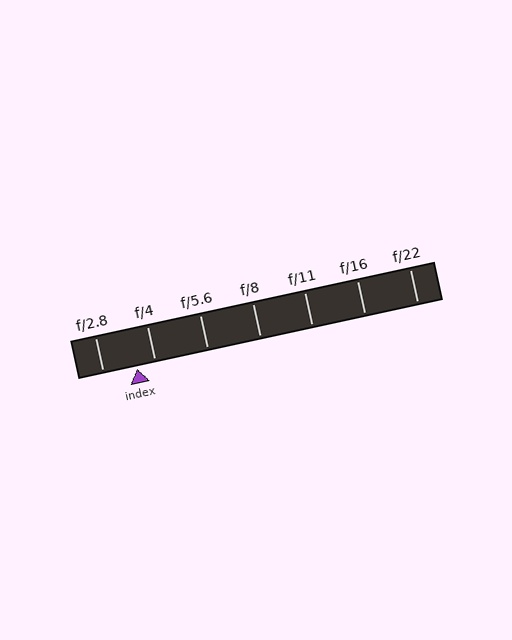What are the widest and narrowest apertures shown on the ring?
The widest aperture shown is f/2.8 and the narrowest is f/22.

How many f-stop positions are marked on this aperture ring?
There are 7 f-stop positions marked.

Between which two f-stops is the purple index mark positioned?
The index mark is between f/2.8 and f/4.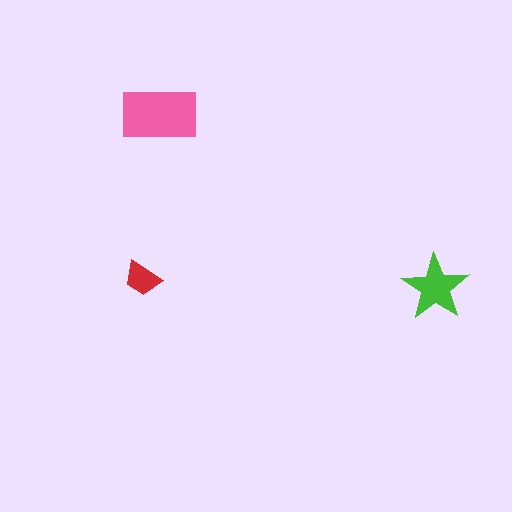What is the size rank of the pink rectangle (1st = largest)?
1st.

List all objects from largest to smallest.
The pink rectangle, the green star, the red trapezoid.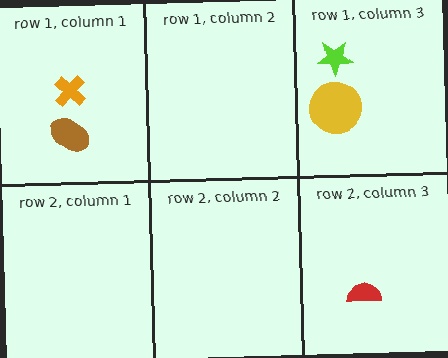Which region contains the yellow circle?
The row 1, column 3 region.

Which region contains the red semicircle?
The row 2, column 3 region.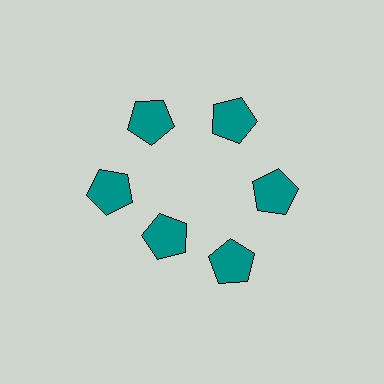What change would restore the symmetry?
The symmetry would be restored by moving it outward, back onto the ring so that all 6 pentagons sit at equal angles and equal distance from the center.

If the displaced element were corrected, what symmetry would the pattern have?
It would have 6-fold rotational symmetry — the pattern would map onto itself every 60 degrees.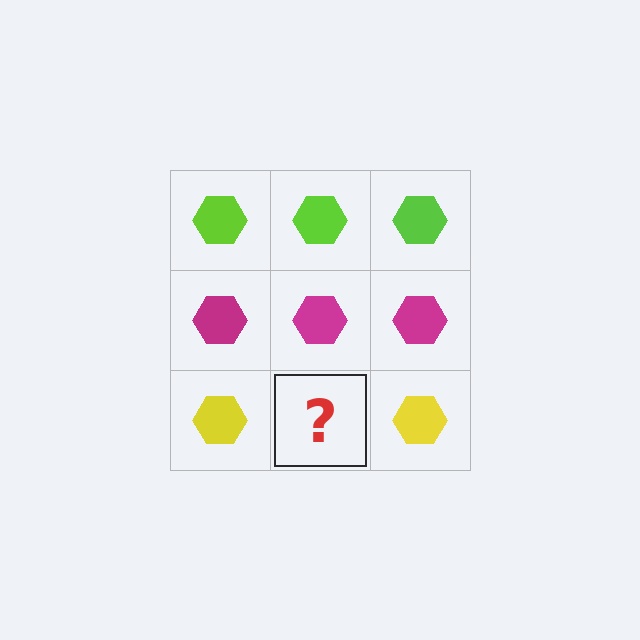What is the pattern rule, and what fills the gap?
The rule is that each row has a consistent color. The gap should be filled with a yellow hexagon.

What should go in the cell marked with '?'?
The missing cell should contain a yellow hexagon.